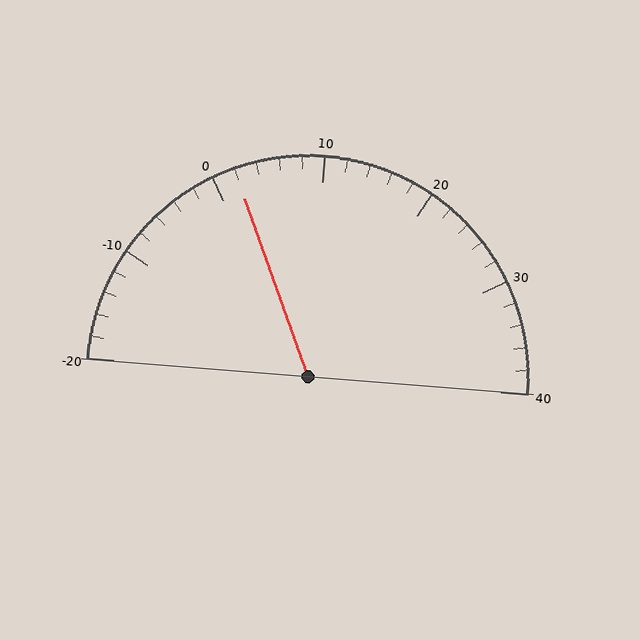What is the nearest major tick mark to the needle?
The nearest major tick mark is 0.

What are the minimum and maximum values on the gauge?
The gauge ranges from -20 to 40.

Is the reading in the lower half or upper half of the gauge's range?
The reading is in the lower half of the range (-20 to 40).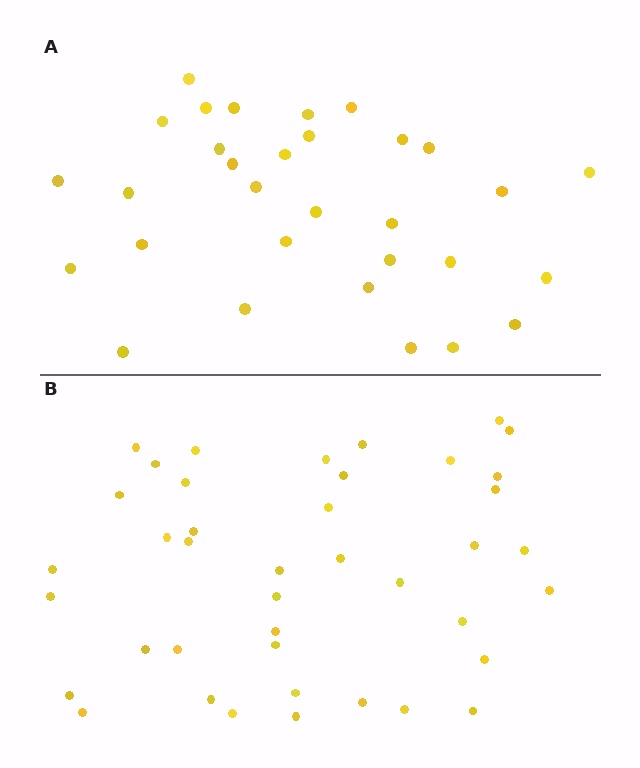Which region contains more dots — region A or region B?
Region B (the bottom region) has more dots.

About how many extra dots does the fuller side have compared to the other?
Region B has roughly 10 or so more dots than region A.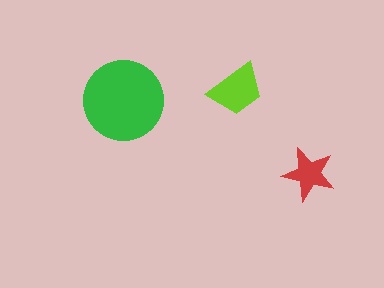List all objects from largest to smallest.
The green circle, the lime trapezoid, the red star.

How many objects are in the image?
There are 3 objects in the image.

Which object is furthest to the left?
The green circle is leftmost.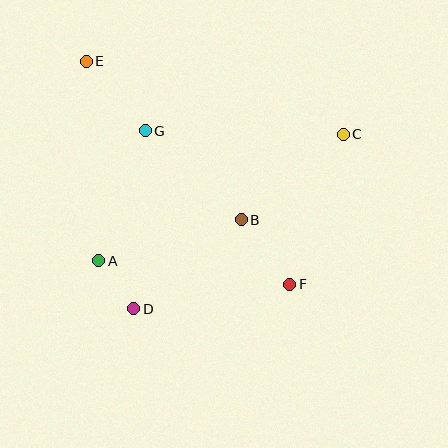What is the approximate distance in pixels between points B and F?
The distance between B and F is approximately 81 pixels.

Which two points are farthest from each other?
Points E and F are farthest from each other.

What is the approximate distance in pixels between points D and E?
The distance between D and E is approximately 252 pixels.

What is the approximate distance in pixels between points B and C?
The distance between B and C is approximately 133 pixels.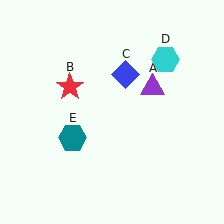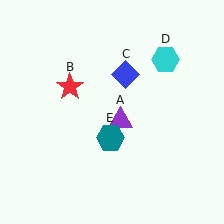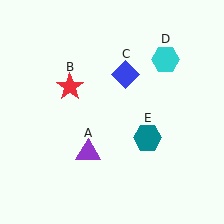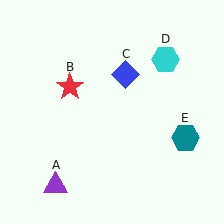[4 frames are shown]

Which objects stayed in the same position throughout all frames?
Red star (object B) and blue diamond (object C) and cyan hexagon (object D) remained stationary.